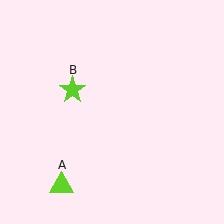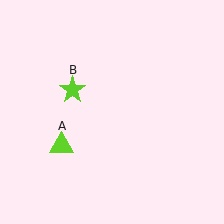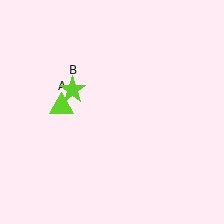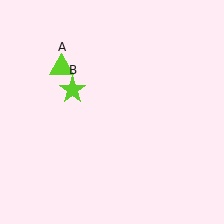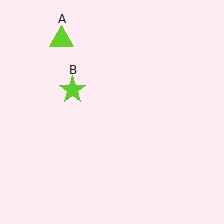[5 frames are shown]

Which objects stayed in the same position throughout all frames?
Lime star (object B) remained stationary.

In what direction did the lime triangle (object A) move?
The lime triangle (object A) moved up.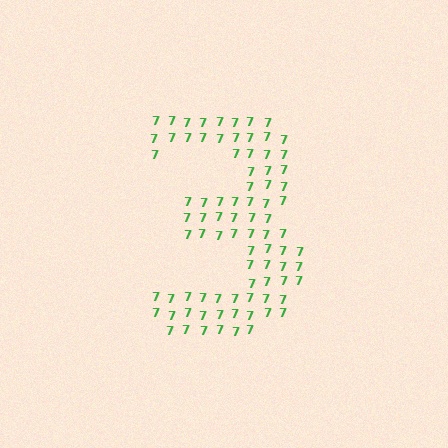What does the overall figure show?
The overall figure shows the digit 3.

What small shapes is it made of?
It is made of small digit 7's.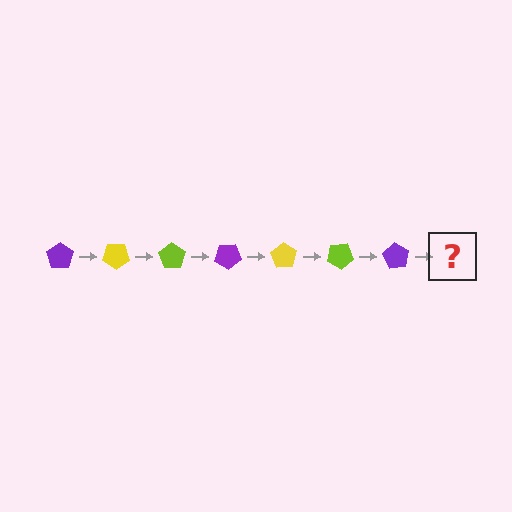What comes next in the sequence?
The next element should be a yellow pentagon, rotated 245 degrees from the start.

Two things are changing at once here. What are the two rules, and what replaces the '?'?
The two rules are that it rotates 35 degrees each step and the color cycles through purple, yellow, and lime. The '?' should be a yellow pentagon, rotated 245 degrees from the start.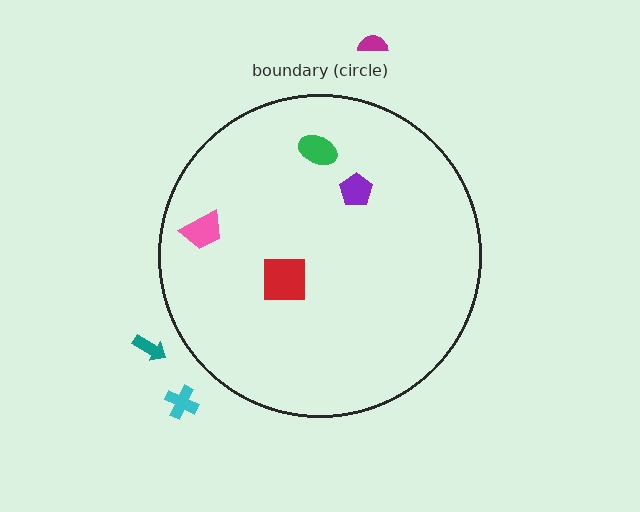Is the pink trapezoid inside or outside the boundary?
Inside.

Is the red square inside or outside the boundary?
Inside.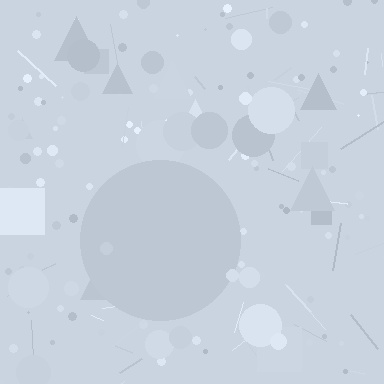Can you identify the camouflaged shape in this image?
The camouflaged shape is a circle.